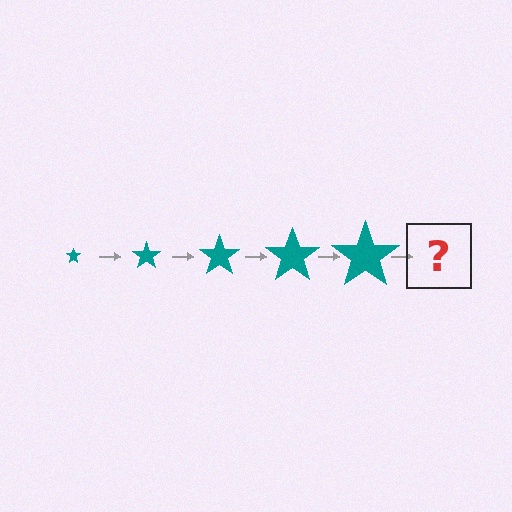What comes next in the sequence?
The next element should be a teal star, larger than the previous one.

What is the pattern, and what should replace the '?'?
The pattern is that the star gets progressively larger each step. The '?' should be a teal star, larger than the previous one.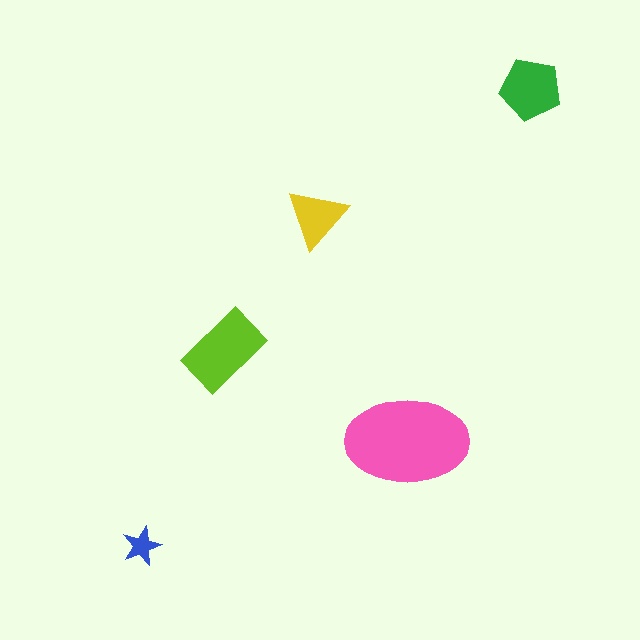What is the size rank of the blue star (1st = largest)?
5th.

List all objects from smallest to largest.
The blue star, the yellow triangle, the green pentagon, the lime rectangle, the pink ellipse.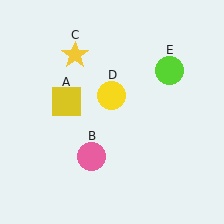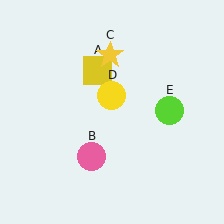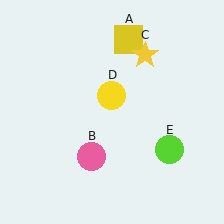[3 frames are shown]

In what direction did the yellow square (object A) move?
The yellow square (object A) moved up and to the right.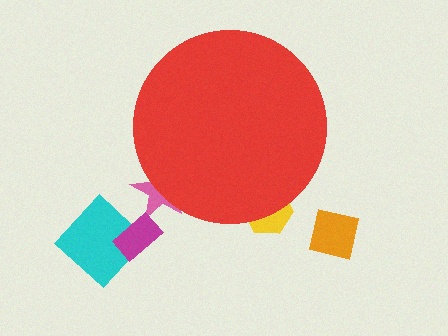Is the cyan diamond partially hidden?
No, the cyan diamond is fully visible.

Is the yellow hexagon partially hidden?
Yes, the yellow hexagon is partially hidden behind the red circle.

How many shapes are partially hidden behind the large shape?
2 shapes are partially hidden.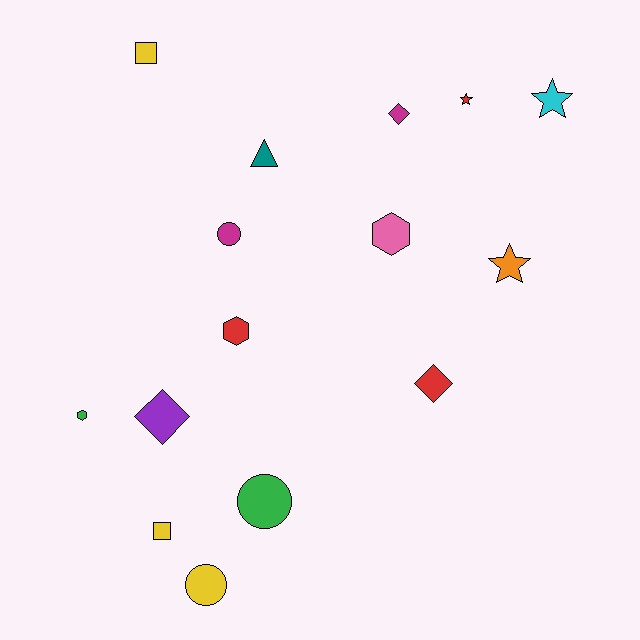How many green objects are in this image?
There are 2 green objects.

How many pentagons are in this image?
There are no pentagons.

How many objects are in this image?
There are 15 objects.